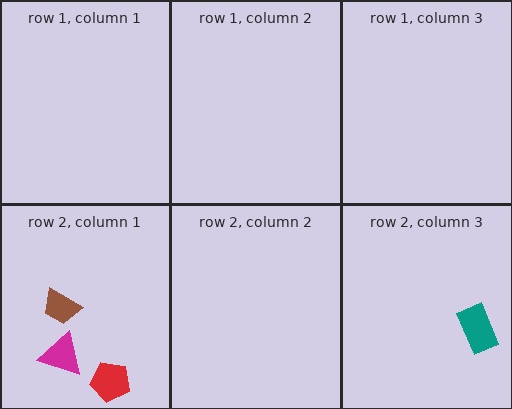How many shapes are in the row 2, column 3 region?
1.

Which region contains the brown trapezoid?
The row 2, column 1 region.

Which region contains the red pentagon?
The row 2, column 1 region.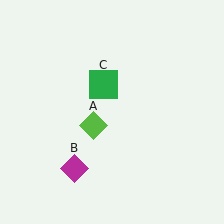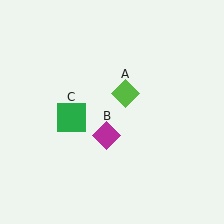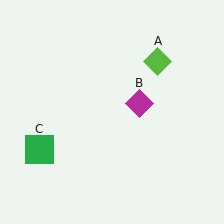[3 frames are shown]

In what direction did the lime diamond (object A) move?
The lime diamond (object A) moved up and to the right.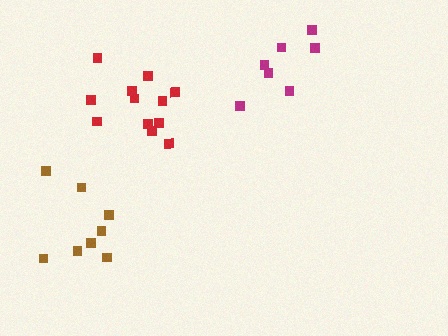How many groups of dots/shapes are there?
There are 3 groups.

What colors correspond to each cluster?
The clusters are colored: red, brown, magenta.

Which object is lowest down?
The brown cluster is bottommost.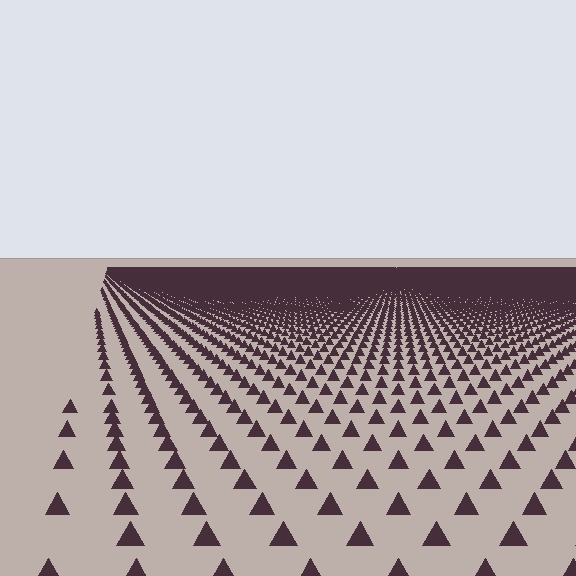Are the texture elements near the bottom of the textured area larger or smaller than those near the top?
Larger. Near the bottom, elements are closer to the viewer and appear at a bigger on-screen size.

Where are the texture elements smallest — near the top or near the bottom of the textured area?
Near the top.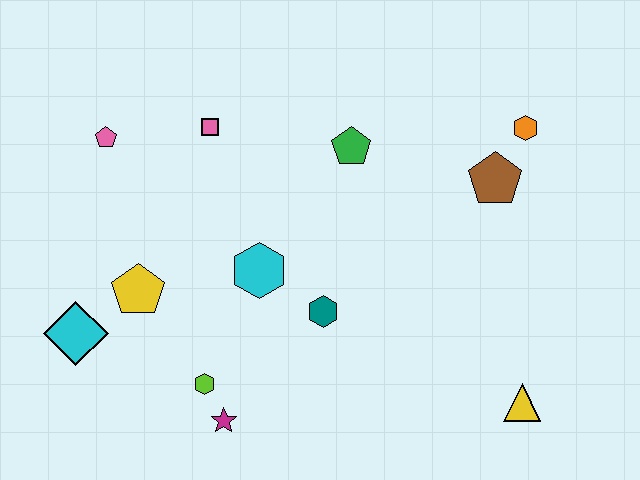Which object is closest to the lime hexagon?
The magenta star is closest to the lime hexagon.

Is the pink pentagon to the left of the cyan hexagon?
Yes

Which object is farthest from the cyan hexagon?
The orange hexagon is farthest from the cyan hexagon.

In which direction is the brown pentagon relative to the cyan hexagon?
The brown pentagon is to the right of the cyan hexagon.